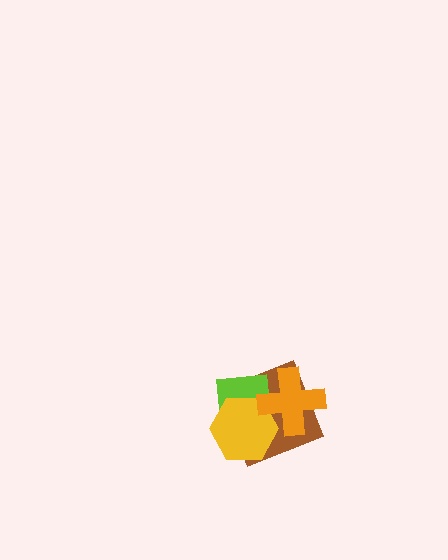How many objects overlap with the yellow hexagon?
3 objects overlap with the yellow hexagon.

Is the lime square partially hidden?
Yes, it is partially covered by another shape.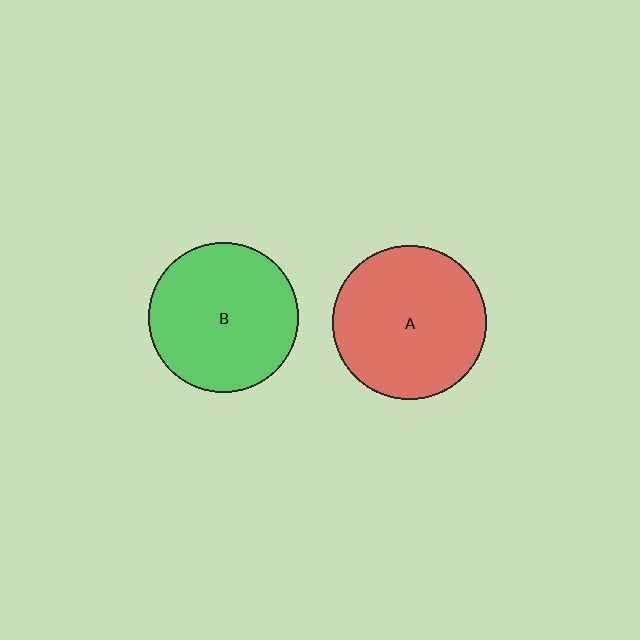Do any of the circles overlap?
No, none of the circles overlap.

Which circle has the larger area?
Circle A (red).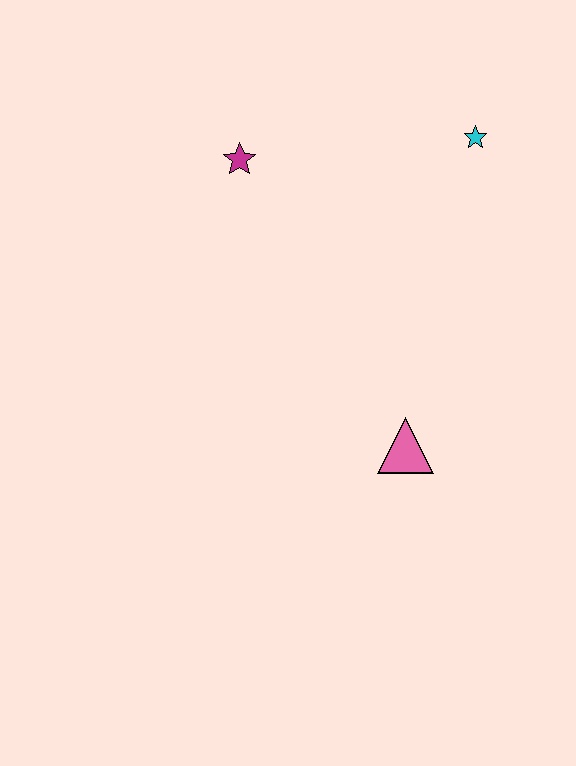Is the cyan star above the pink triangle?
Yes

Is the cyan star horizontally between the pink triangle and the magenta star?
No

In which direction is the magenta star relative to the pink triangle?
The magenta star is above the pink triangle.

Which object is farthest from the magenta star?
The pink triangle is farthest from the magenta star.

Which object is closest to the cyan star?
The magenta star is closest to the cyan star.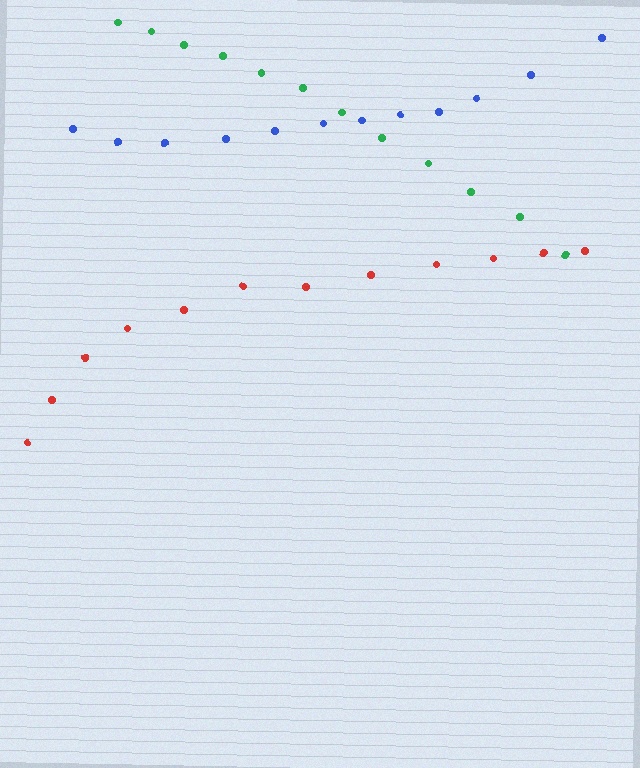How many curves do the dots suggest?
There are 3 distinct paths.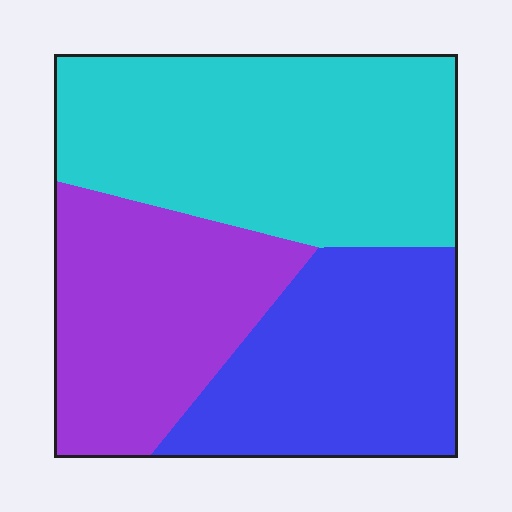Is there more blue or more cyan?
Cyan.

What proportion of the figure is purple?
Purple covers around 30% of the figure.